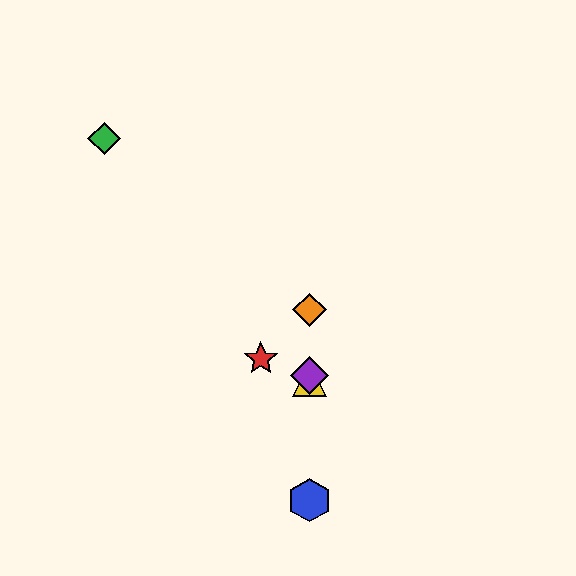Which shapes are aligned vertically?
The blue hexagon, the yellow triangle, the purple diamond, the orange diamond are aligned vertically.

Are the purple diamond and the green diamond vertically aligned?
No, the purple diamond is at x≈309 and the green diamond is at x≈104.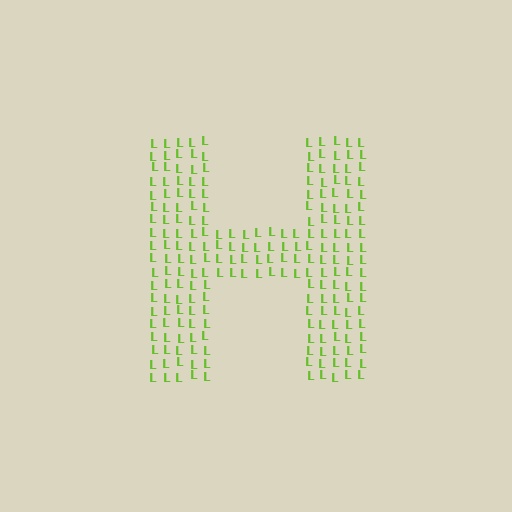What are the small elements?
The small elements are letter L's.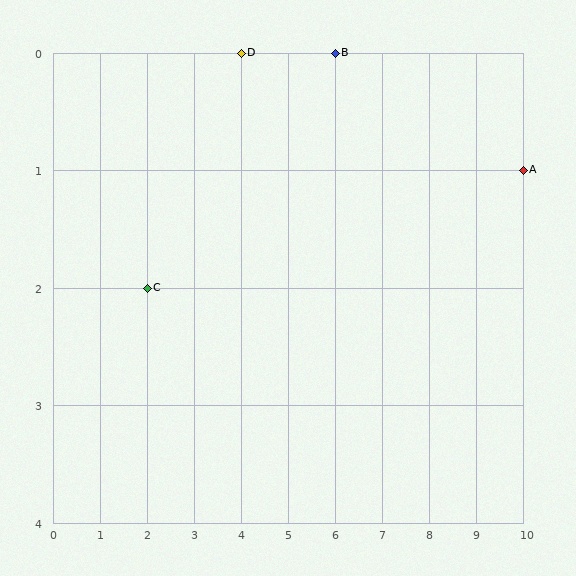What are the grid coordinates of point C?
Point C is at grid coordinates (2, 2).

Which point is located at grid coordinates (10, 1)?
Point A is at (10, 1).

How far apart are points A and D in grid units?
Points A and D are 6 columns and 1 row apart (about 6.1 grid units diagonally).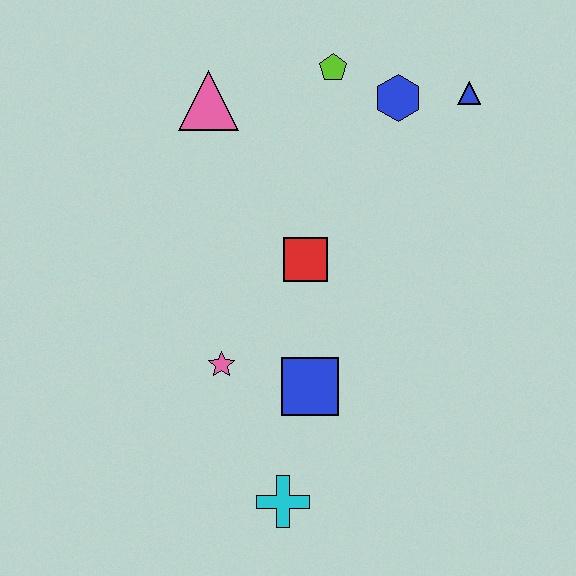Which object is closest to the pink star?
The blue square is closest to the pink star.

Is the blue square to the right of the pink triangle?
Yes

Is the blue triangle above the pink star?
Yes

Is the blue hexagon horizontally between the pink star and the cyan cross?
No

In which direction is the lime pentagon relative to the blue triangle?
The lime pentagon is to the left of the blue triangle.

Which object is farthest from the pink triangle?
The cyan cross is farthest from the pink triangle.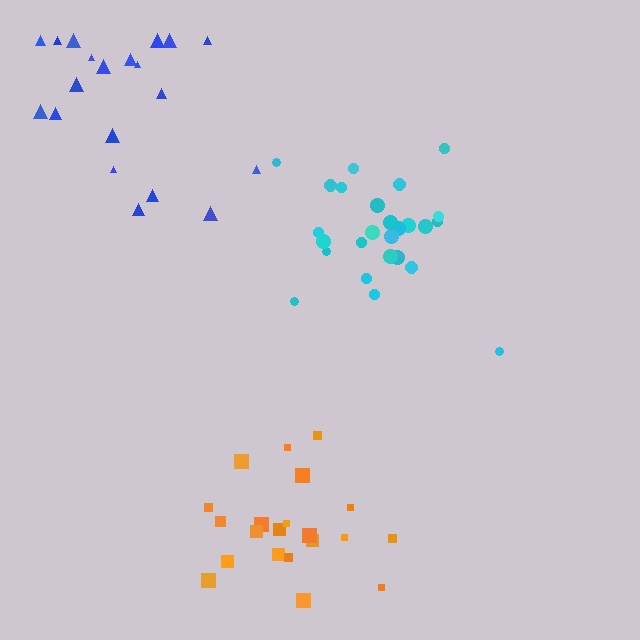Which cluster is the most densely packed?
Cyan.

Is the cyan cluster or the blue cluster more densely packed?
Cyan.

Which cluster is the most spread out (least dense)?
Blue.